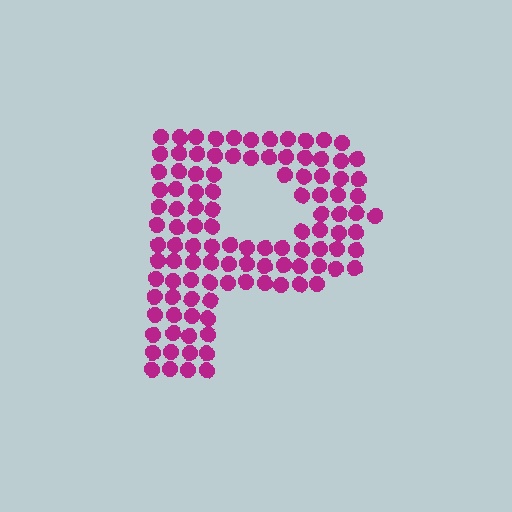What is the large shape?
The large shape is the letter P.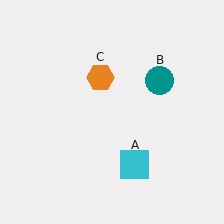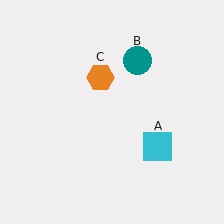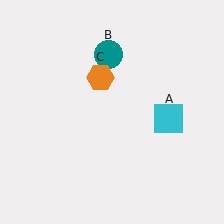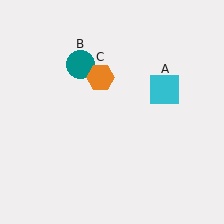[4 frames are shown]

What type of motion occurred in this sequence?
The cyan square (object A), teal circle (object B) rotated counterclockwise around the center of the scene.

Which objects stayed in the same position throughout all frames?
Orange hexagon (object C) remained stationary.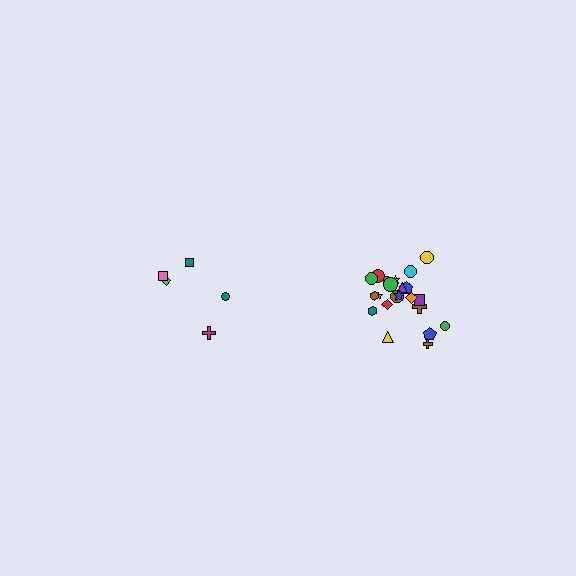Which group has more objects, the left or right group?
The right group.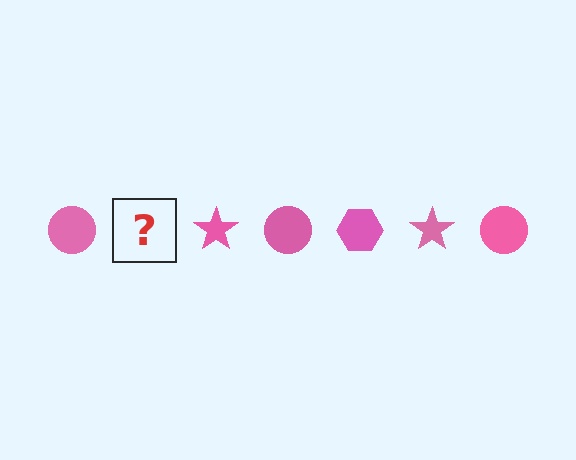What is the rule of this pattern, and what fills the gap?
The rule is that the pattern cycles through circle, hexagon, star shapes in pink. The gap should be filled with a pink hexagon.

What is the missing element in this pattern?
The missing element is a pink hexagon.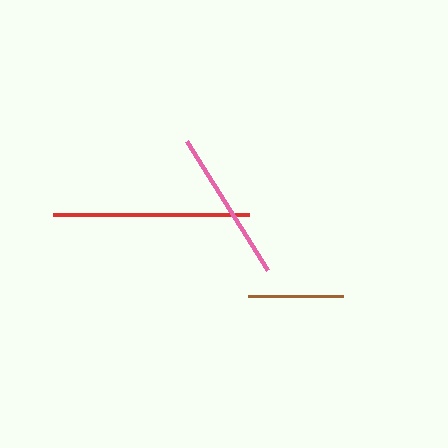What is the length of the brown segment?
The brown segment is approximately 95 pixels long.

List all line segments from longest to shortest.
From longest to shortest: red, pink, brown.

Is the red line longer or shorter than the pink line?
The red line is longer than the pink line.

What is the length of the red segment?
The red segment is approximately 196 pixels long.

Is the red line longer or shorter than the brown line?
The red line is longer than the brown line.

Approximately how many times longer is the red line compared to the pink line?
The red line is approximately 1.3 times the length of the pink line.